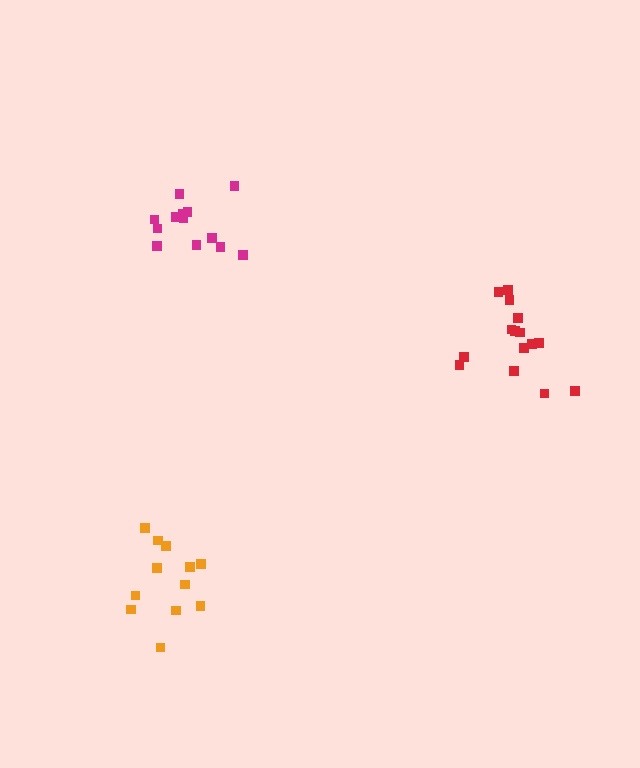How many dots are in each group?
Group 1: 13 dots, Group 2: 15 dots, Group 3: 12 dots (40 total).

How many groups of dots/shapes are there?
There are 3 groups.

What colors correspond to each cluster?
The clusters are colored: magenta, red, orange.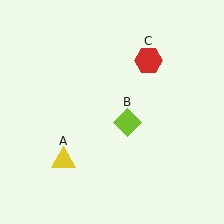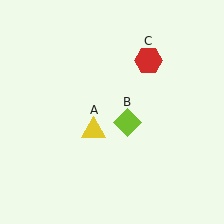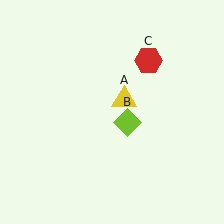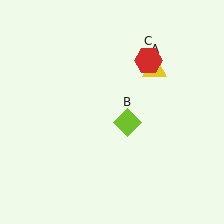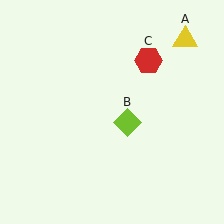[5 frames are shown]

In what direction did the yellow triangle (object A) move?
The yellow triangle (object A) moved up and to the right.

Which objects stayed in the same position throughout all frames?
Lime diamond (object B) and red hexagon (object C) remained stationary.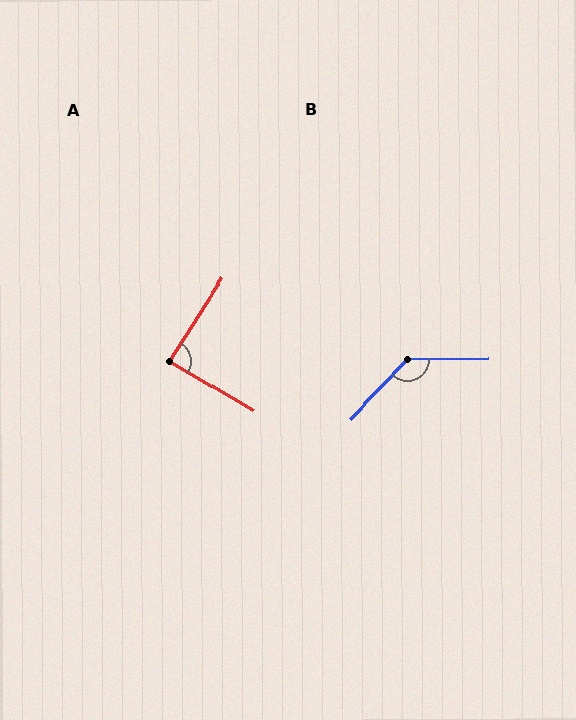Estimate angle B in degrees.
Approximately 134 degrees.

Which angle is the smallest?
A, at approximately 87 degrees.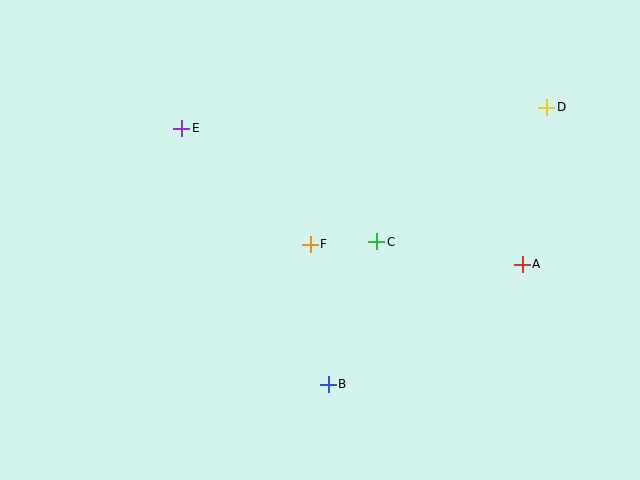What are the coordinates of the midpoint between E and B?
The midpoint between E and B is at (255, 256).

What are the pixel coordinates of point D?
Point D is at (547, 107).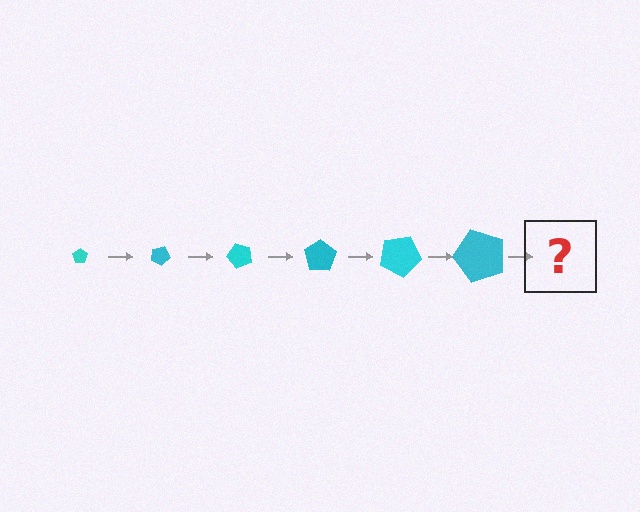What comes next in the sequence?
The next element should be a pentagon, larger than the previous one and rotated 150 degrees from the start.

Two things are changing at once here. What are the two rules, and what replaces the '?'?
The two rules are that the pentagon grows larger each step and it rotates 25 degrees each step. The '?' should be a pentagon, larger than the previous one and rotated 150 degrees from the start.